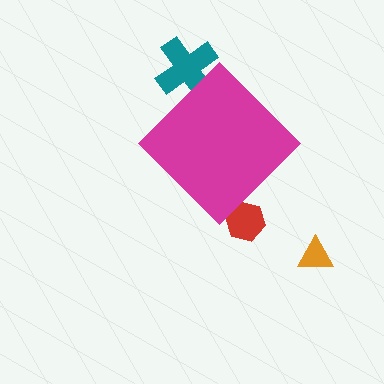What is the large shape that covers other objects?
A magenta diamond.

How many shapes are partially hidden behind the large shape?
2 shapes are partially hidden.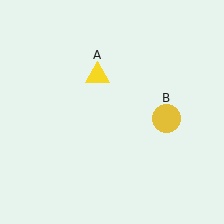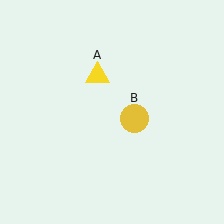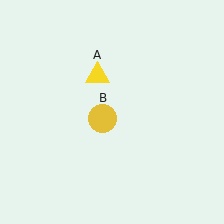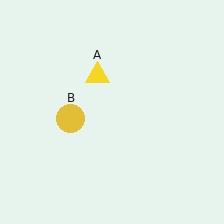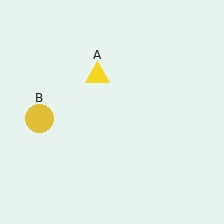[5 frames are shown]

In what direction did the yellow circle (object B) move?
The yellow circle (object B) moved left.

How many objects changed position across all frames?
1 object changed position: yellow circle (object B).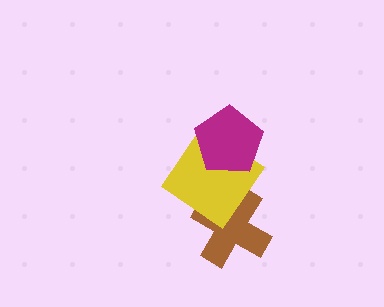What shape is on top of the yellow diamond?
The magenta pentagon is on top of the yellow diamond.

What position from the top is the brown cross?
The brown cross is 3rd from the top.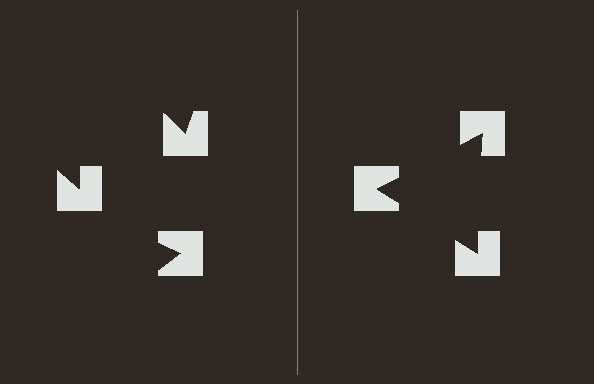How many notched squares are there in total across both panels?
6 — 3 on each side.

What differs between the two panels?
The notched squares are positioned identically on both sides; only the wedge orientations differ. On the right they align to a triangle; on the left they are misaligned.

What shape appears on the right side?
An illusory triangle.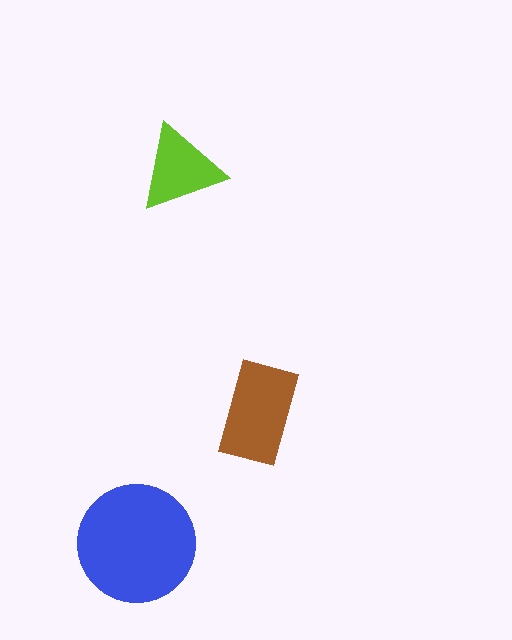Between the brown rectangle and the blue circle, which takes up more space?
The blue circle.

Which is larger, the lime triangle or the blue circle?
The blue circle.